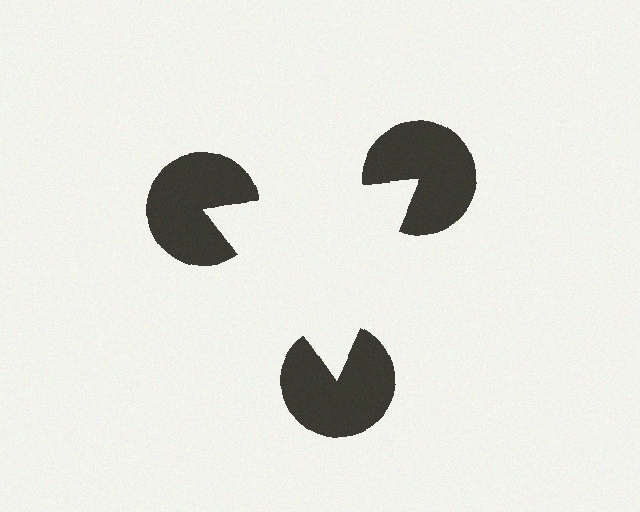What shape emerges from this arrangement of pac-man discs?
An illusory triangle — its edges are inferred from the aligned wedge cuts in the pac-man discs, not physically drawn.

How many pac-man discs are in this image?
There are 3 — one at each vertex of the illusory triangle.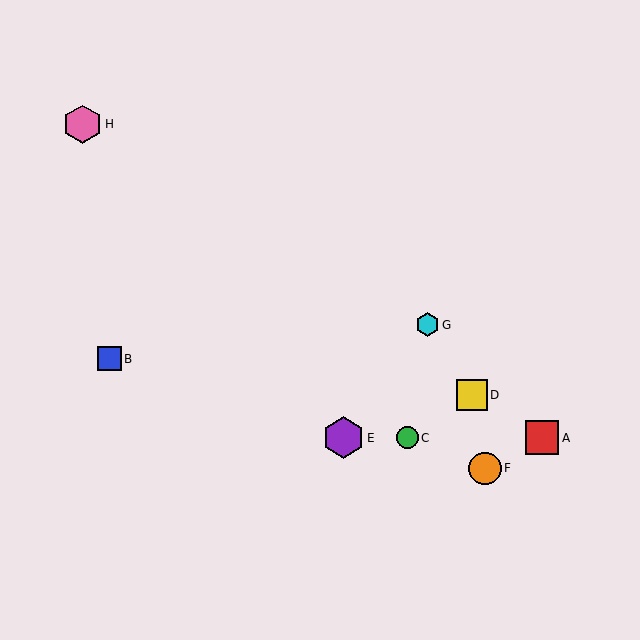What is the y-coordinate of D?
Object D is at y≈395.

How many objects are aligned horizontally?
3 objects (A, C, E) are aligned horizontally.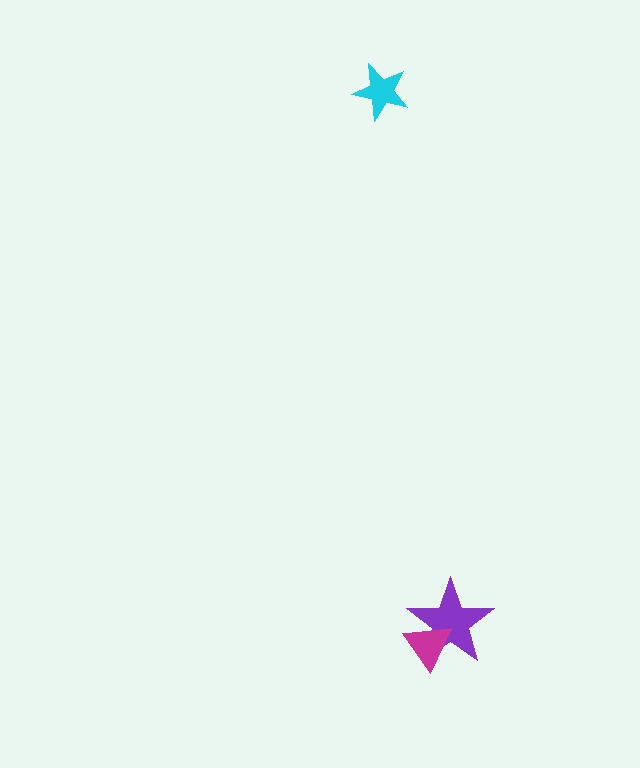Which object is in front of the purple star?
The magenta triangle is in front of the purple star.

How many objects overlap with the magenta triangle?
1 object overlaps with the magenta triangle.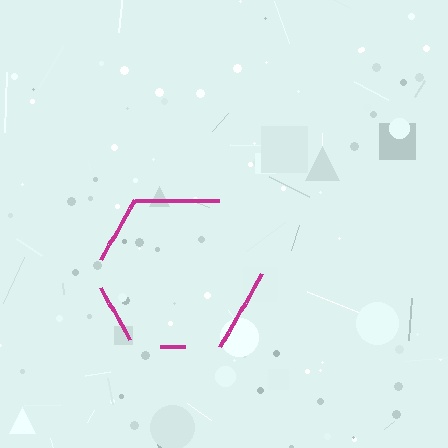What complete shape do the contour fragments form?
The contour fragments form a hexagon.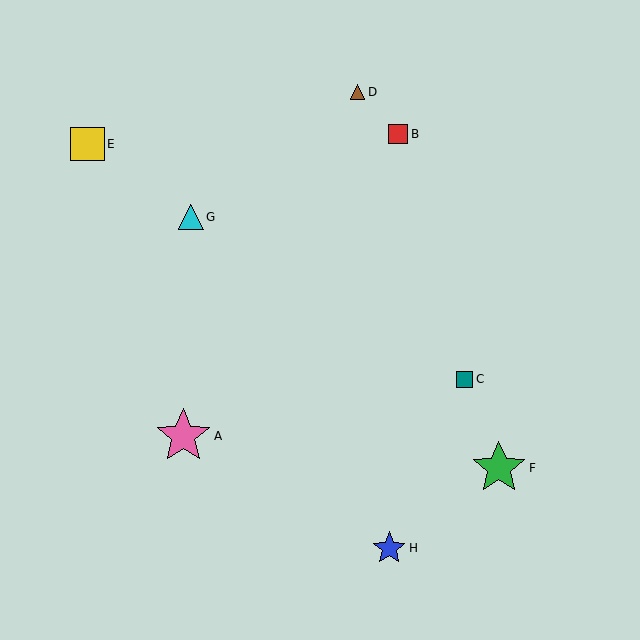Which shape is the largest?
The pink star (labeled A) is the largest.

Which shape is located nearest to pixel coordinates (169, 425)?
The pink star (labeled A) at (183, 436) is nearest to that location.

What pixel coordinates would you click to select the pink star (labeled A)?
Click at (183, 436) to select the pink star A.